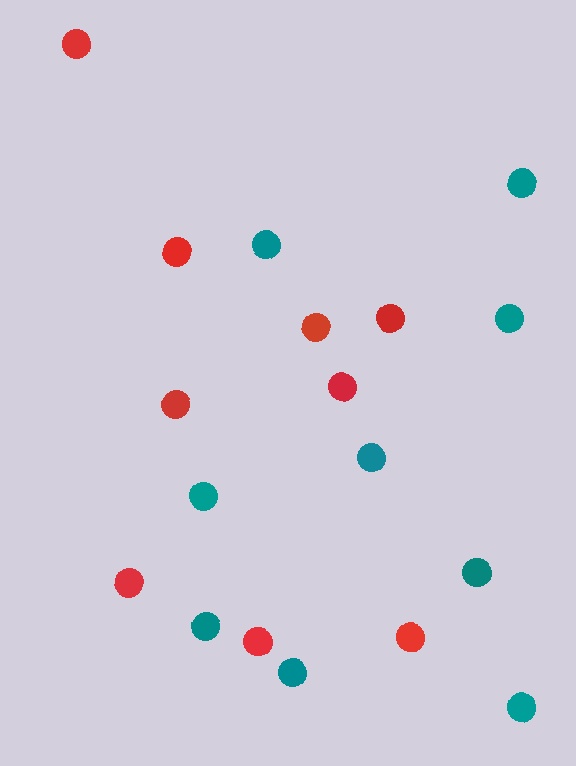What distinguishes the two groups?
There are 2 groups: one group of teal circles (9) and one group of red circles (9).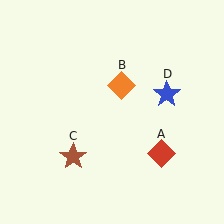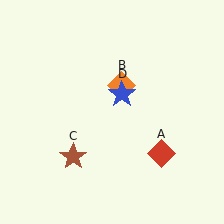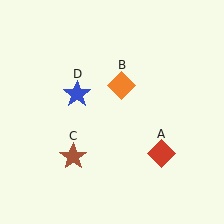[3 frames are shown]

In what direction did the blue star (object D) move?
The blue star (object D) moved left.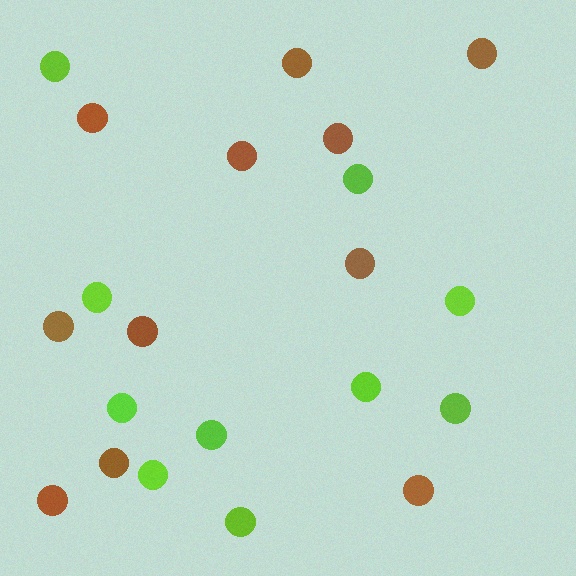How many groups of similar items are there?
There are 2 groups: one group of brown circles (11) and one group of lime circles (10).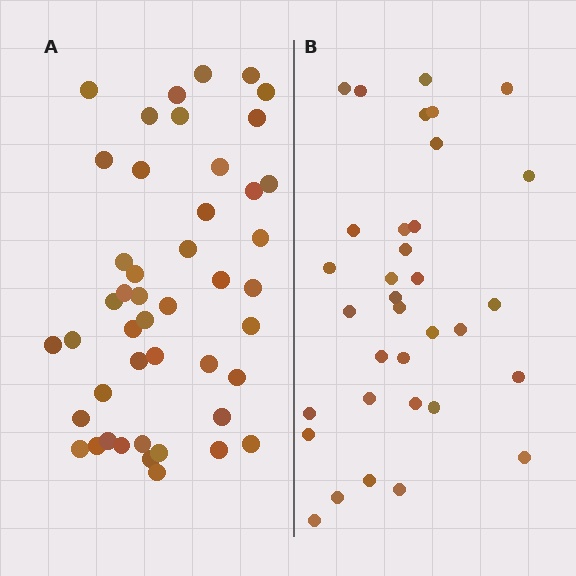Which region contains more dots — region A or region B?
Region A (the left region) has more dots.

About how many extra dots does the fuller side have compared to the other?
Region A has roughly 12 or so more dots than region B.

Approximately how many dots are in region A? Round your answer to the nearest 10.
About 50 dots. (The exact count is 46, which rounds to 50.)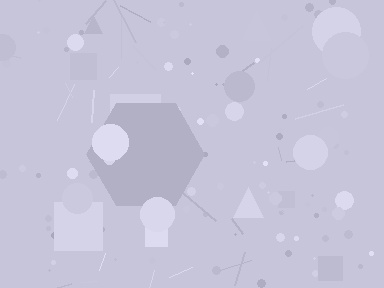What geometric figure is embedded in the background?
A hexagon is embedded in the background.